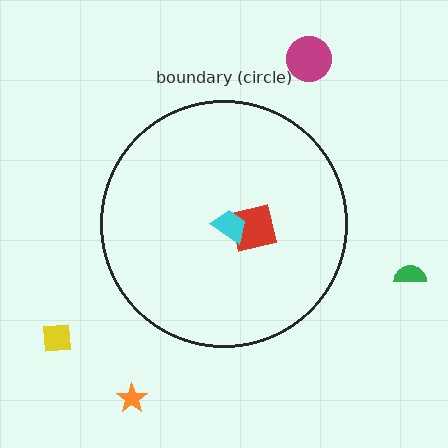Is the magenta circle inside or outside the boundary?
Outside.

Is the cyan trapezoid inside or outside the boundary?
Inside.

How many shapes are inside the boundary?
2 inside, 4 outside.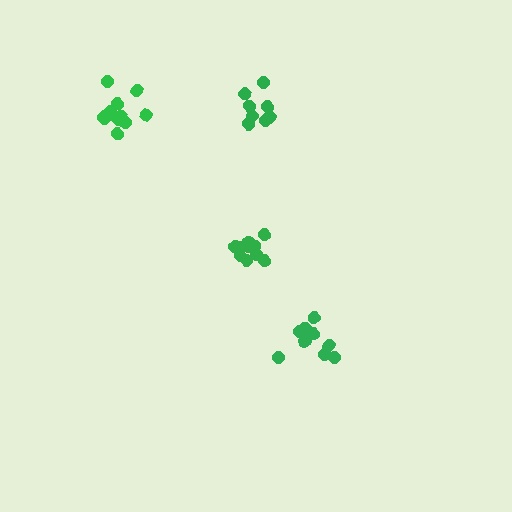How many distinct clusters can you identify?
There are 4 distinct clusters.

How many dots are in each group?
Group 1: 12 dots, Group 2: 12 dots, Group 3: 8 dots, Group 4: 13 dots (45 total).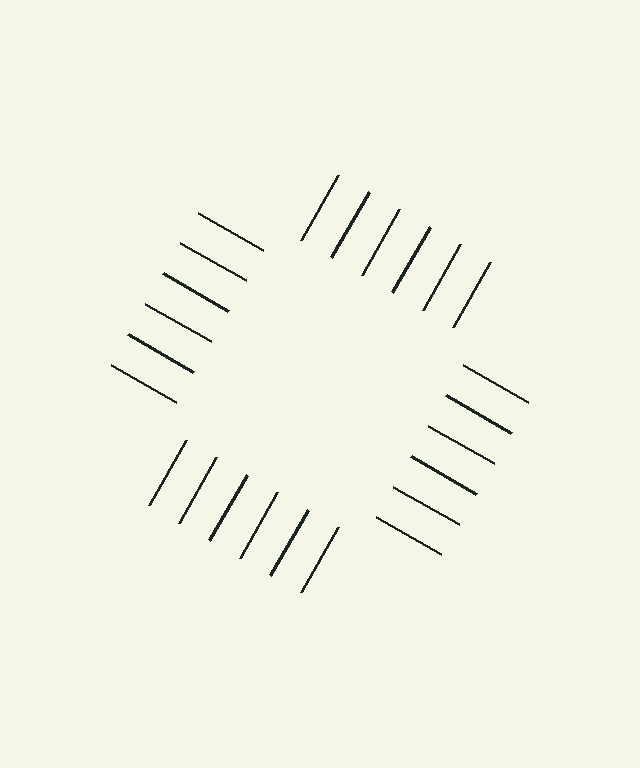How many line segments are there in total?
24 — 6 along each of the 4 edges.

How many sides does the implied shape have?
4 sides — the line-ends trace a square.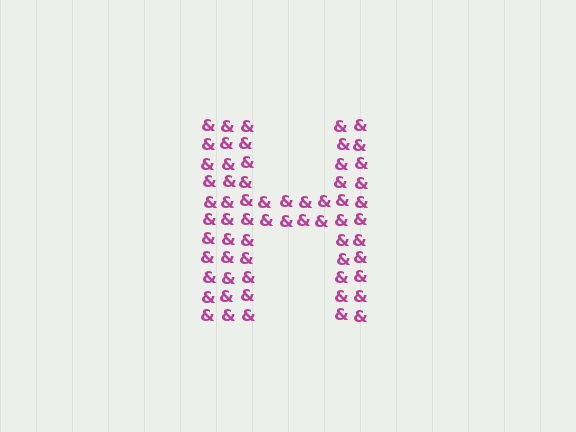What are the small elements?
The small elements are ampersands.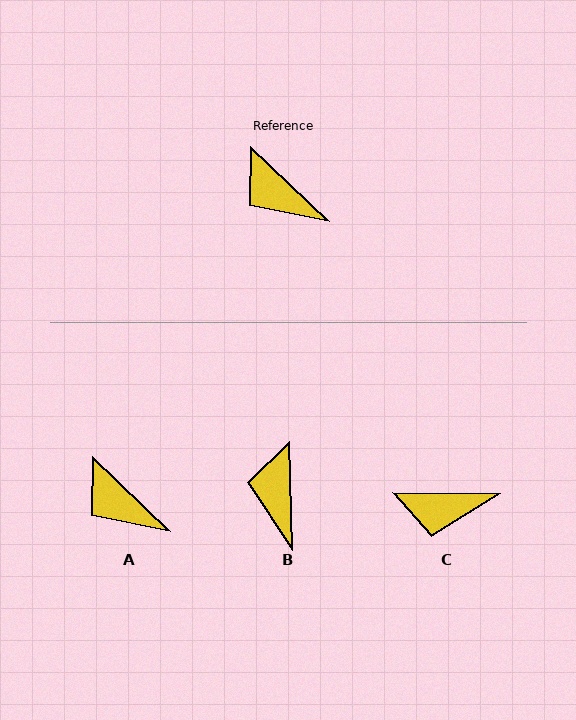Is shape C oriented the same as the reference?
No, it is off by about 43 degrees.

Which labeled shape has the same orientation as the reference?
A.